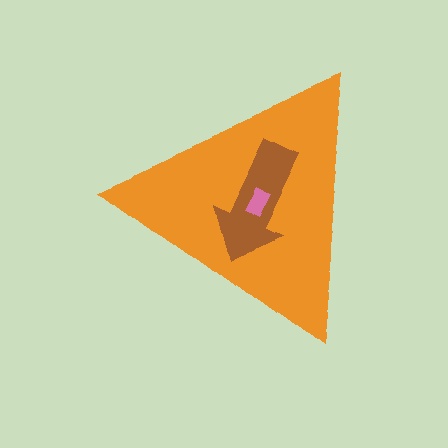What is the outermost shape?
The orange triangle.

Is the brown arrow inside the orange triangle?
Yes.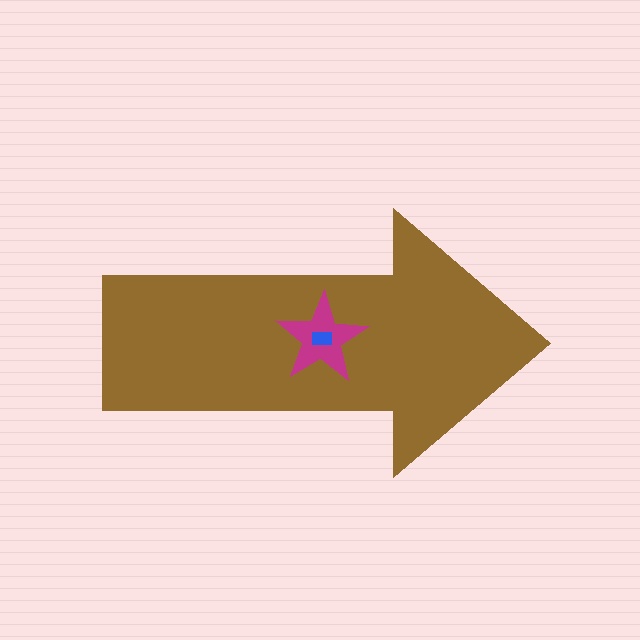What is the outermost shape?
The brown arrow.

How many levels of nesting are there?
3.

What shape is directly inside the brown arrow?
The magenta star.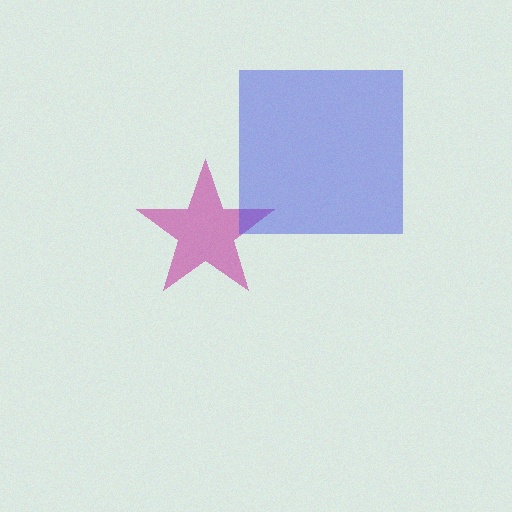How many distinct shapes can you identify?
There are 2 distinct shapes: a magenta star, a blue square.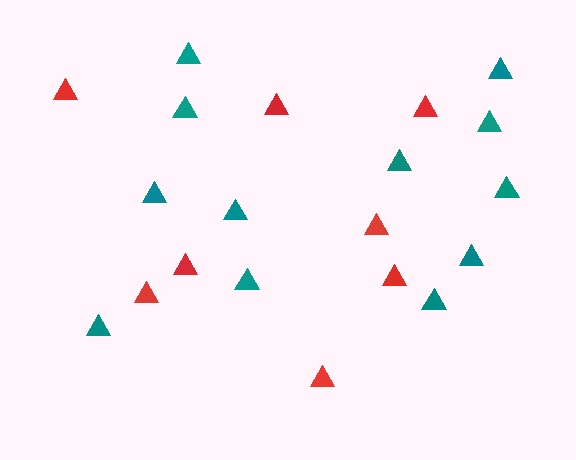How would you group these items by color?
There are 2 groups: one group of red triangles (8) and one group of teal triangles (12).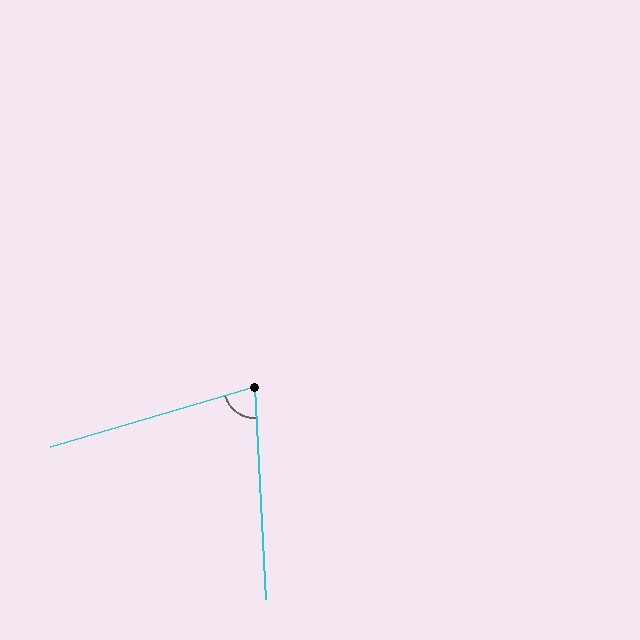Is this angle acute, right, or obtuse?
It is acute.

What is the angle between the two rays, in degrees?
Approximately 77 degrees.